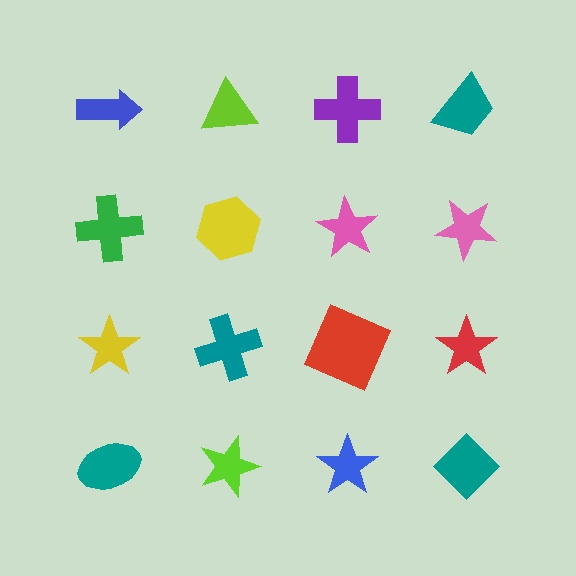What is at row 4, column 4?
A teal diamond.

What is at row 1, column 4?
A teal trapezoid.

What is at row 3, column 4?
A red star.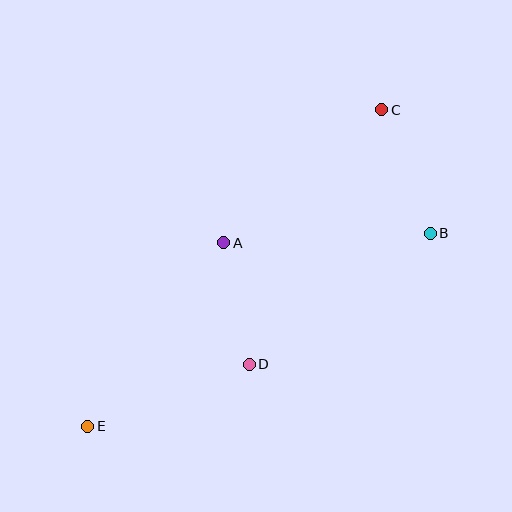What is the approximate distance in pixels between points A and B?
The distance between A and B is approximately 207 pixels.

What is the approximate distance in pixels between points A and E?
The distance between A and E is approximately 228 pixels.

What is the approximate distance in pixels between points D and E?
The distance between D and E is approximately 173 pixels.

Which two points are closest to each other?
Points A and D are closest to each other.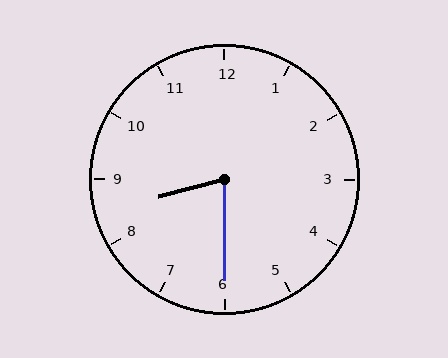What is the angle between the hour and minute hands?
Approximately 75 degrees.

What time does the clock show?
8:30.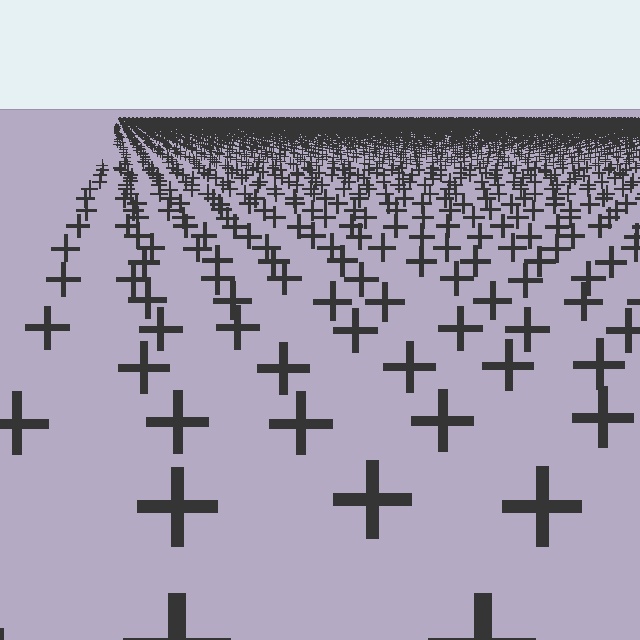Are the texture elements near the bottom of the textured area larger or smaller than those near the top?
Larger. Near the bottom, elements are closer to the viewer and appear at a bigger on-screen size.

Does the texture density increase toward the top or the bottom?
Density increases toward the top.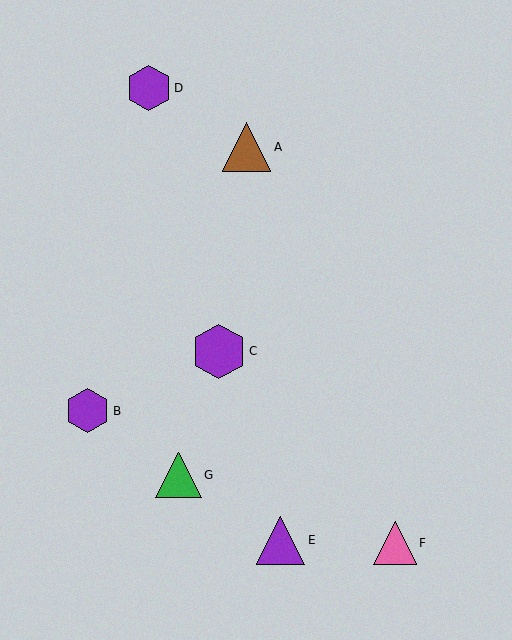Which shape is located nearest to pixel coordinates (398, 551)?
The pink triangle (labeled F) at (395, 543) is nearest to that location.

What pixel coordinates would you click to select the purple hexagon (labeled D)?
Click at (149, 88) to select the purple hexagon D.